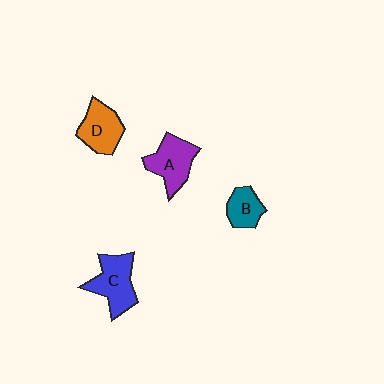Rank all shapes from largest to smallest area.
From largest to smallest: C (blue), A (purple), D (orange), B (teal).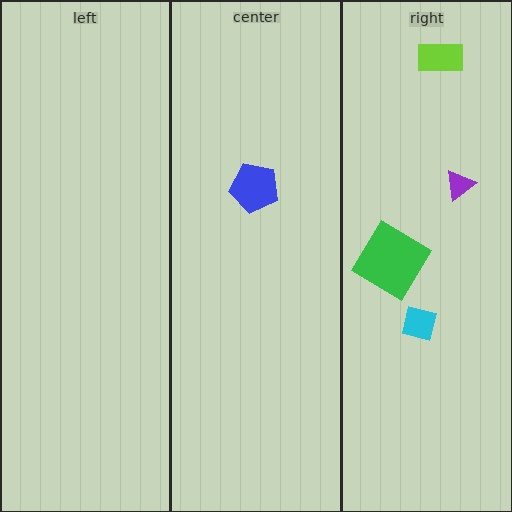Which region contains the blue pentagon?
The center region.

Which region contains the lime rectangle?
The right region.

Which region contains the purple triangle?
The right region.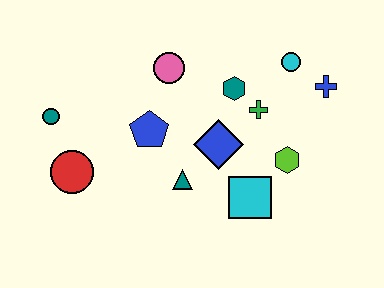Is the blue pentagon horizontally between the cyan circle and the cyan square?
No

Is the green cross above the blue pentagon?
Yes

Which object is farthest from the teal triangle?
The blue cross is farthest from the teal triangle.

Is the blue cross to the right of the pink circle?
Yes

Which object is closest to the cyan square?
The lime hexagon is closest to the cyan square.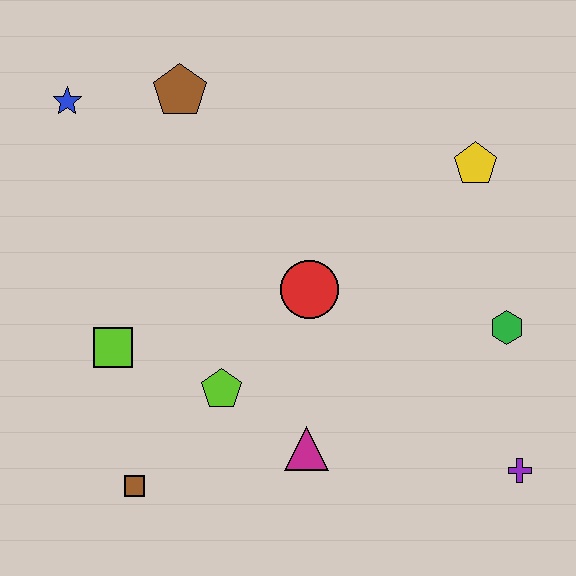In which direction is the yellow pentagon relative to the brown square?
The yellow pentagon is to the right of the brown square.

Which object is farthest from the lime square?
The purple cross is farthest from the lime square.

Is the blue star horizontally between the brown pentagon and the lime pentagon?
No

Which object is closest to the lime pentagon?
The magenta triangle is closest to the lime pentagon.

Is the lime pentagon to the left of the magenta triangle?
Yes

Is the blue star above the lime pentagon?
Yes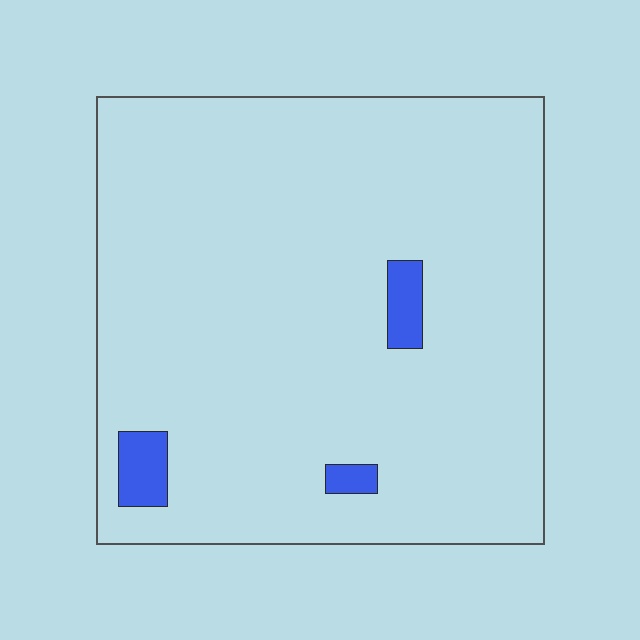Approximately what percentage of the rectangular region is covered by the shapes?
Approximately 5%.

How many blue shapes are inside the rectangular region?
3.